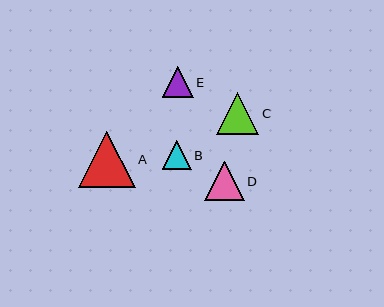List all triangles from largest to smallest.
From largest to smallest: A, C, D, E, B.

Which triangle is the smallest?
Triangle B is the smallest with a size of approximately 29 pixels.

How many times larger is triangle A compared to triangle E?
Triangle A is approximately 1.8 times the size of triangle E.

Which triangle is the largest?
Triangle A is the largest with a size of approximately 57 pixels.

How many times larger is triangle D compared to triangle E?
Triangle D is approximately 1.3 times the size of triangle E.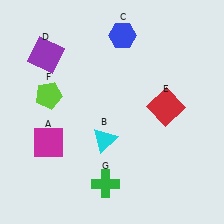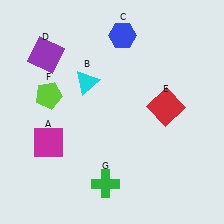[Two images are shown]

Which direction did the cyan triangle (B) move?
The cyan triangle (B) moved up.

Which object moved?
The cyan triangle (B) moved up.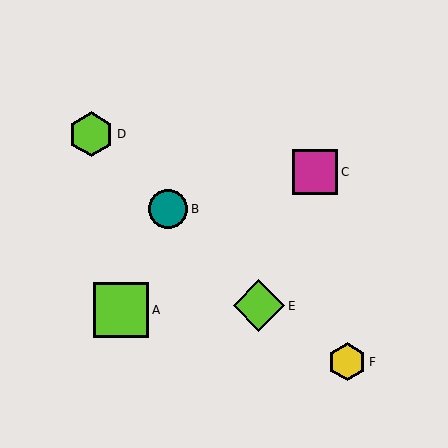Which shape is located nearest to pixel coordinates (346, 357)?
The yellow hexagon (labeled F) at (347, 362) is nearest to that location.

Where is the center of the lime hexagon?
The center of the lime hexagon is at (91, 134).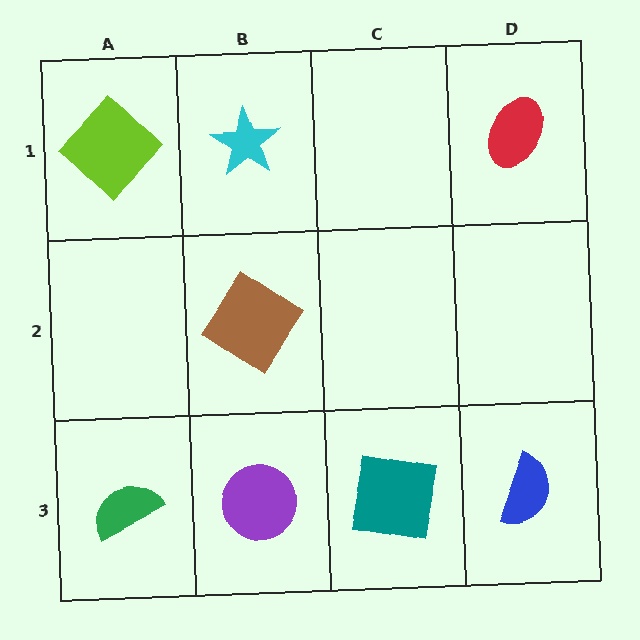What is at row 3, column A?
A green semicircle.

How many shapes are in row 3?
4 shapes.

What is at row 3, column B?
A purple circle.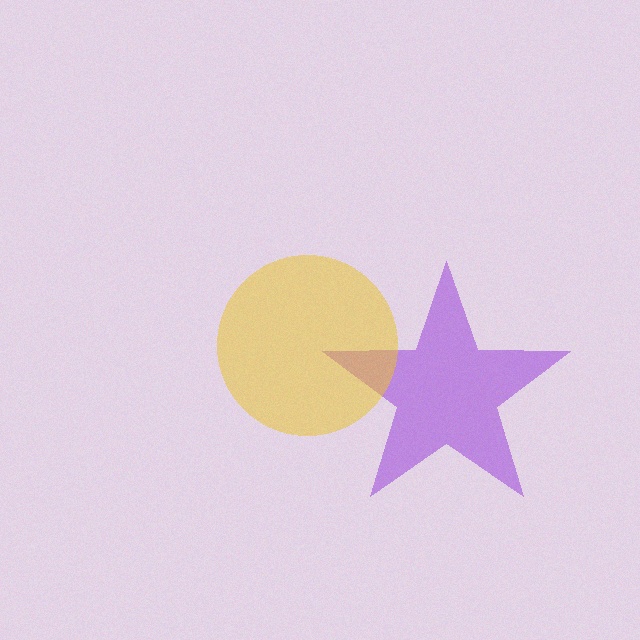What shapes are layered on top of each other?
The layered shapes are: a purple star, a yellow circle.